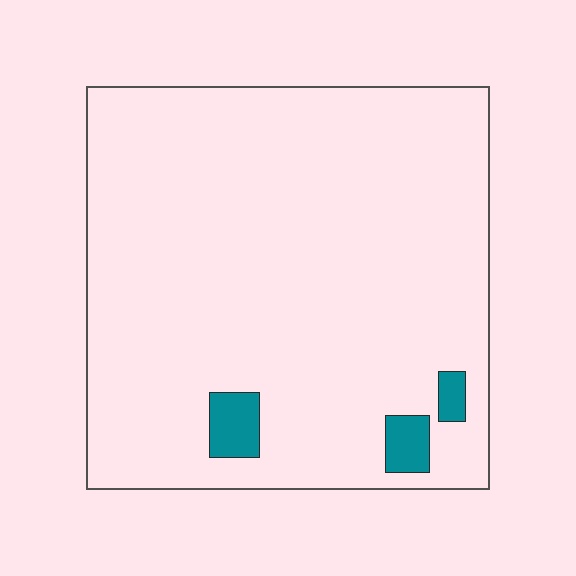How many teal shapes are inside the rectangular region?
3.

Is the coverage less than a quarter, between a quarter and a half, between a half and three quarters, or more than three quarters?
Less than a quarter.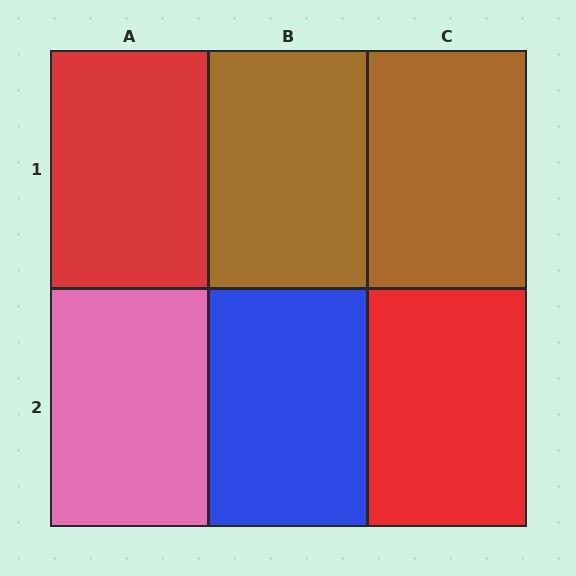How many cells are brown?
2 cells are brown.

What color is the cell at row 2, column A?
Pink.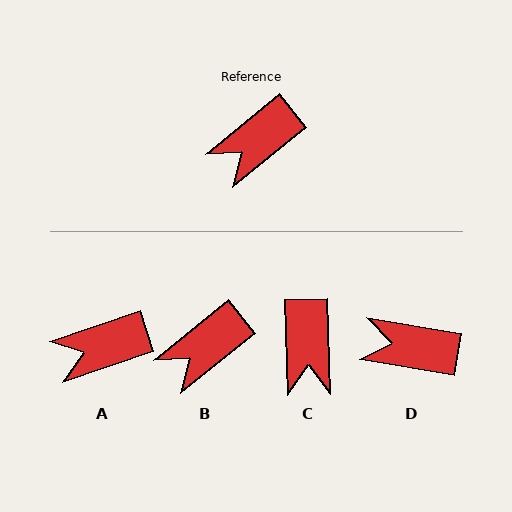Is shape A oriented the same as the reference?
No, it is off by about 20 degrees.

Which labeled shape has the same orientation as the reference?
B.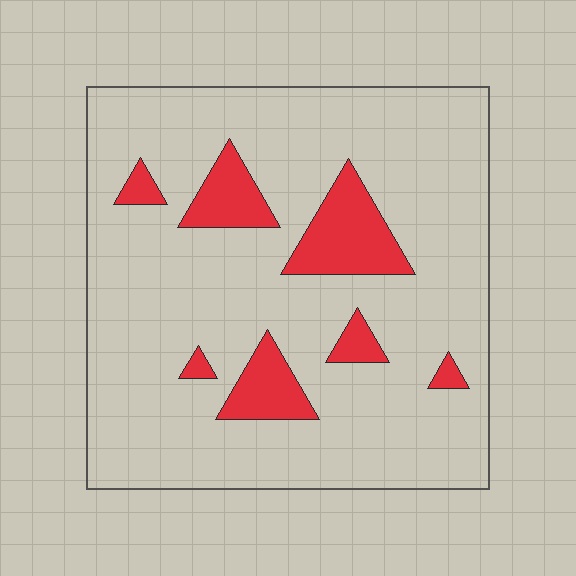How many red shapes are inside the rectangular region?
7.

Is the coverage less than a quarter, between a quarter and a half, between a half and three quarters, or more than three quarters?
Less than a quarter.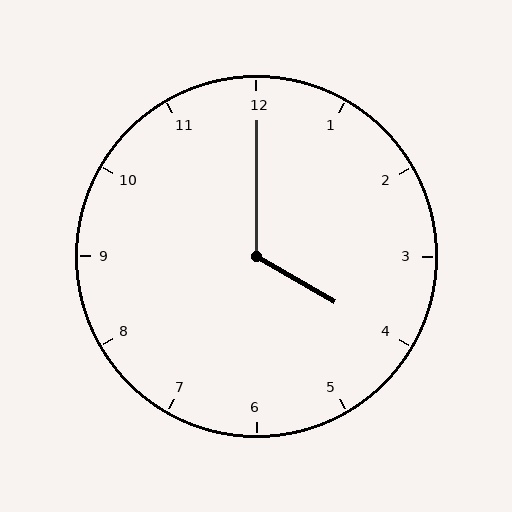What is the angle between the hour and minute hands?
Approximately 120 degrees.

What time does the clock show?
4:00.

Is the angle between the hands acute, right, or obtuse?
It is obtuse.